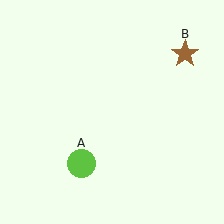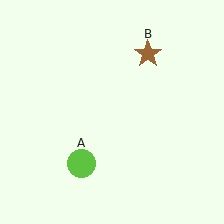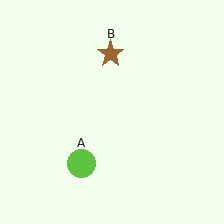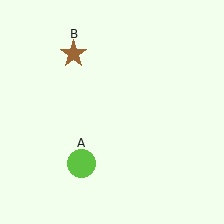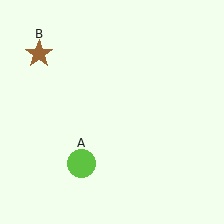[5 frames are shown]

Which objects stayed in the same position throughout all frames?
Lime circle (object A) remained stationary.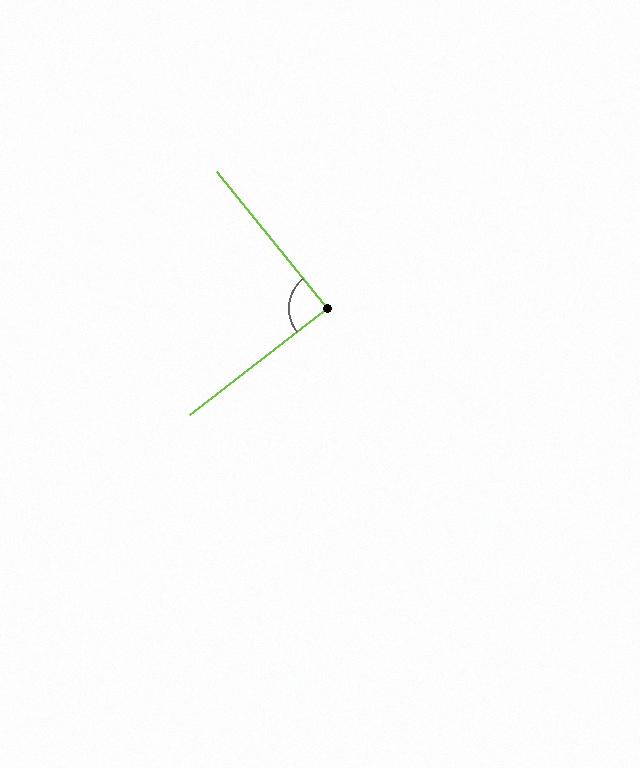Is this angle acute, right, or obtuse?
It is approximately a right angle.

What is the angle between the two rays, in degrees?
Approximately 89 degrees.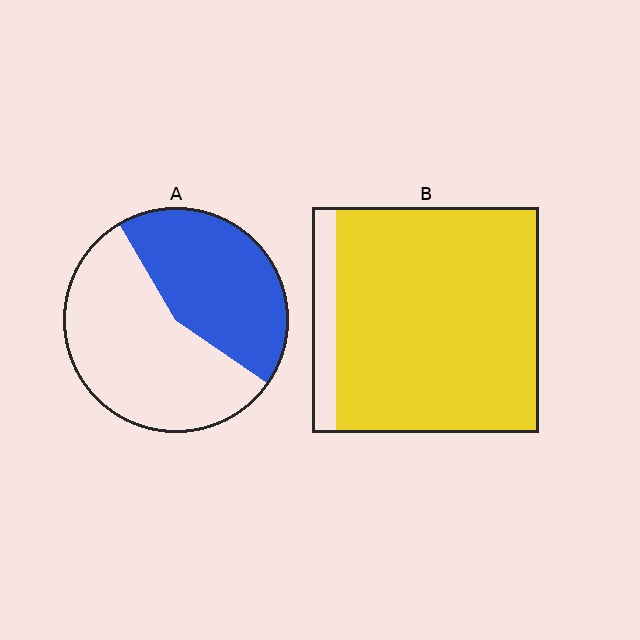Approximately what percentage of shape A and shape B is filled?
A is approximately 45% and B is approximately 90%.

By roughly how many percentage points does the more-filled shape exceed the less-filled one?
By roughly 45 percentage points (B over A).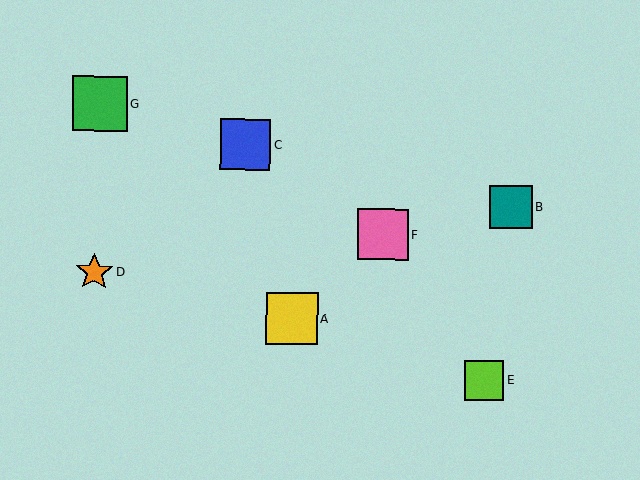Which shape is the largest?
The green square (labeled G) is the largest.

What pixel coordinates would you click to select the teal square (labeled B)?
Click at (511, 208) to select the teal square B.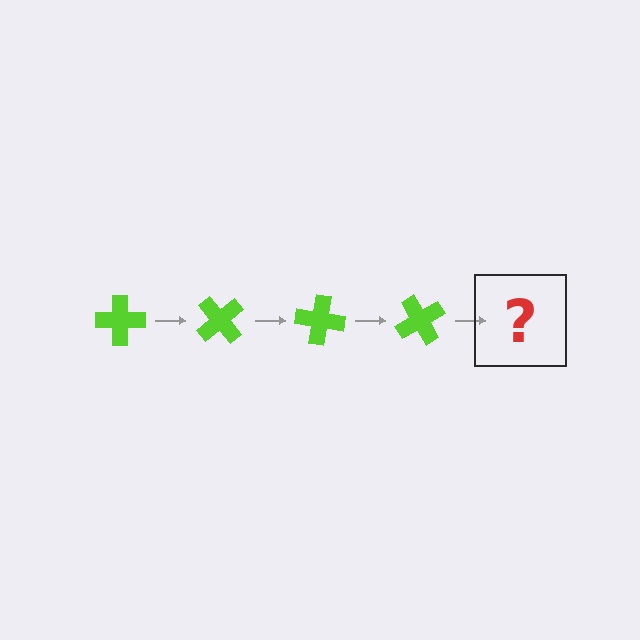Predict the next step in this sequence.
The next step is a lime cross rotated 200 degrees.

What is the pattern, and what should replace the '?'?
The pattern is that the cross rotates 50 degrees each step. The '?' should be a lime cross rotated 200 degrees.